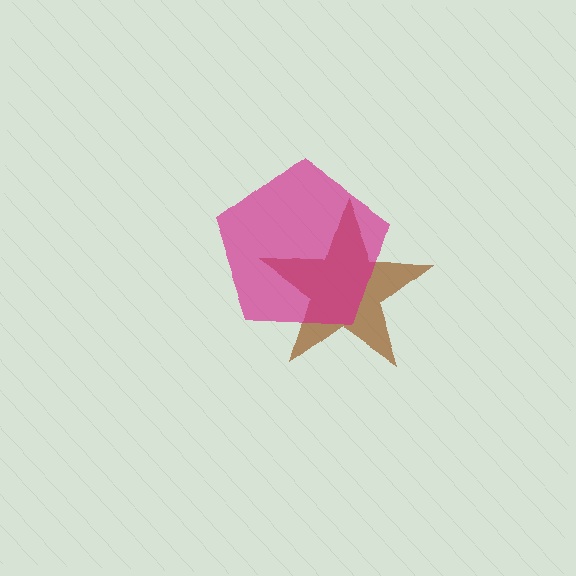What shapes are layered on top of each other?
The layered shapes are: a brown star, a magenta pentagon.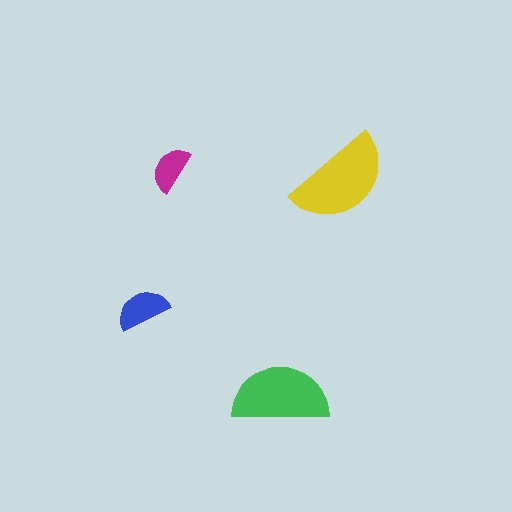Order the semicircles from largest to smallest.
the yellow one, the green one, the blue one, the magenta one.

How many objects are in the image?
There are 4 objects in the image.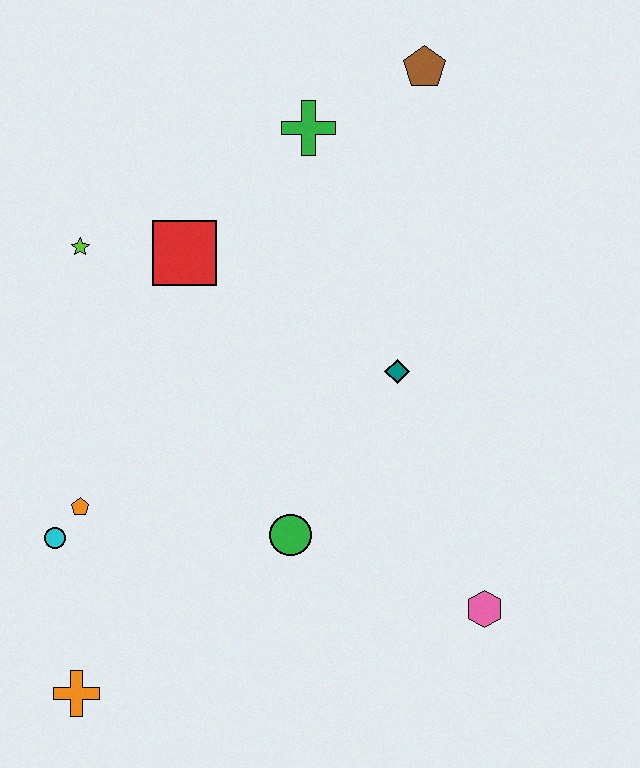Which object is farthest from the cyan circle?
The brown pentagon is farthest from the cyan circle.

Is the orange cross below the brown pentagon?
Yes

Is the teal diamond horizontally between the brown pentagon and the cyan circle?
Yes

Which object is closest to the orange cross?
The cyan circle is closest to the orange cross.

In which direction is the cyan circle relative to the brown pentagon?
The cyan circle is below the brown pentagon.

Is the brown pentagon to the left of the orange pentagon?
No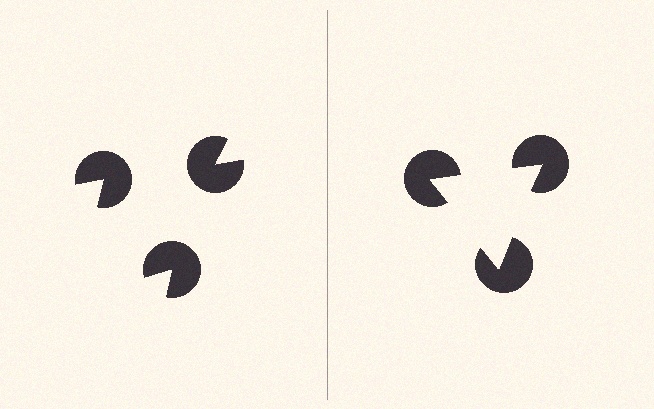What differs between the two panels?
The pac-man discs are positioned identically on both sides; only the wedge orientations differ. On the right they align to a triangle; on the left they are misaligned.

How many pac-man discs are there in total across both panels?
6 — 3 on each side.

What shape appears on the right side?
An illusory triangle.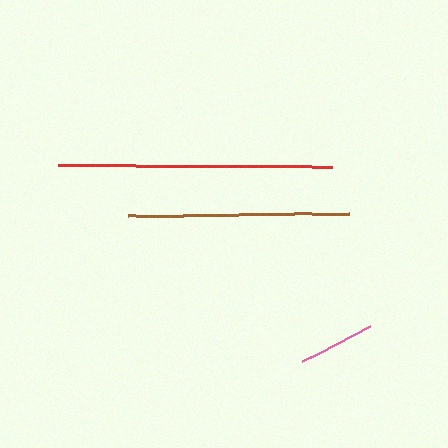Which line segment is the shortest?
The pink line is the shortest at approximately 77 pixels.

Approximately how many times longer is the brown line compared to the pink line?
The brown line is approximately 2.9 times the length of the pink line.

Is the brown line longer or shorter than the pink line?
The brown line is longer than the pink line.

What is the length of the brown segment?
The brown segment is approximately 222 pixels long.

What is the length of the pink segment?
The pink segment is approximately 77 pixels long.